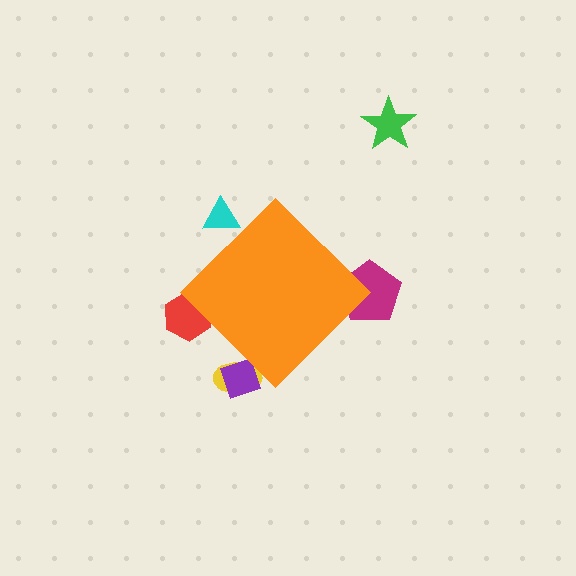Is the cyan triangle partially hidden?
Yes, the cyan triangle is partially hidden behind the orange diamond.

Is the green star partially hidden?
No, the green star is fully visible.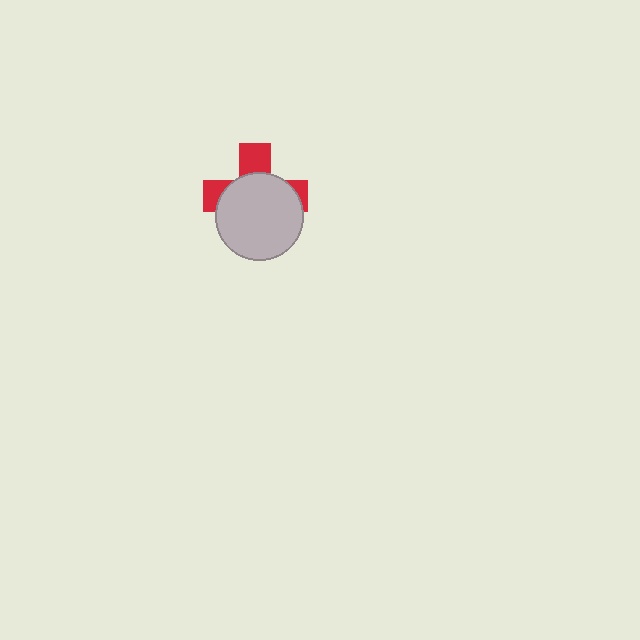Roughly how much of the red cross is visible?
A small part of it is visible (roughly 33%).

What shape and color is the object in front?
The object in front is a light gray circle.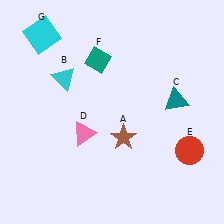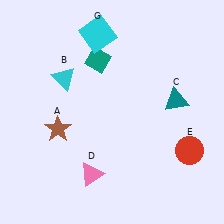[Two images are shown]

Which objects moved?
The objects that moved are: the brown star (A), the pink triangle (D), the cyan square (G).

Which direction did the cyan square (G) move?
The cyan square (G) moved right.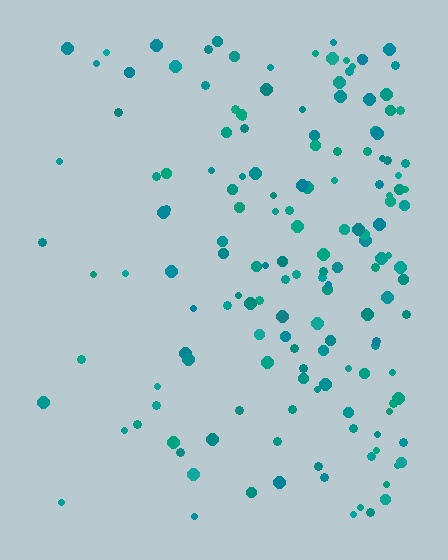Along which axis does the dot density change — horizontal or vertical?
Horizontal.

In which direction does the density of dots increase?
From left to right, with the right side densest.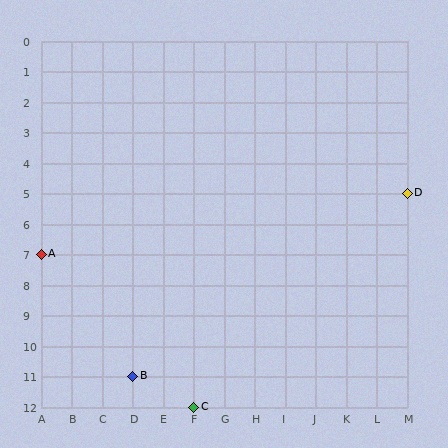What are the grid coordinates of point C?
Point C is at grid coordinates (F, 12).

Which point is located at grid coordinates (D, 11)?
Point B is at (D, 11).